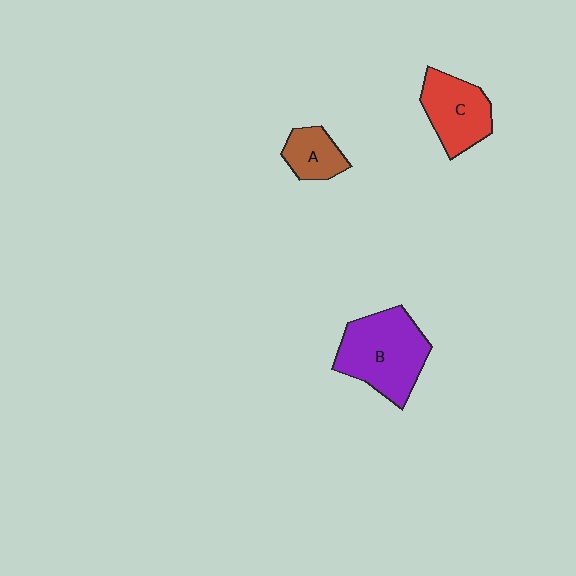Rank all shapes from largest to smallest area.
From largest to smallest: B (purple), C (red), A (brown).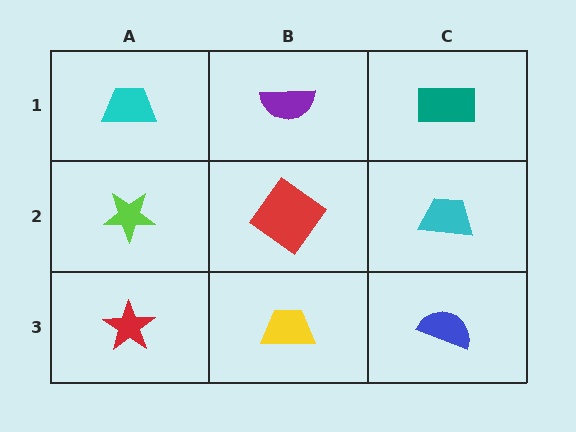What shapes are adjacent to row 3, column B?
A red diamond (row 2, column B), a red star (row 3, column A), a blue semicircle (row 3, column C).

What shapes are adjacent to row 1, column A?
A lime star (row 2, column A), a purple semicircle (row 1, column B).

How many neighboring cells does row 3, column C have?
2.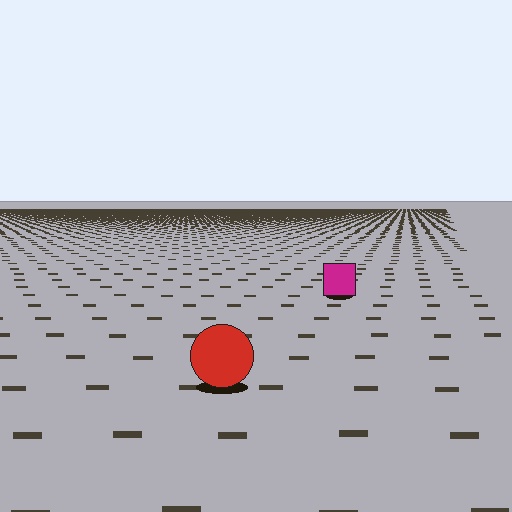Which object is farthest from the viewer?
The magenta square is farthest from the viewer. It appears smaller and the ground texture around it is denser.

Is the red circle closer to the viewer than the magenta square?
Yes. The red circle is closer — you can tell from the texture gradient: the ground texture is coarser near it.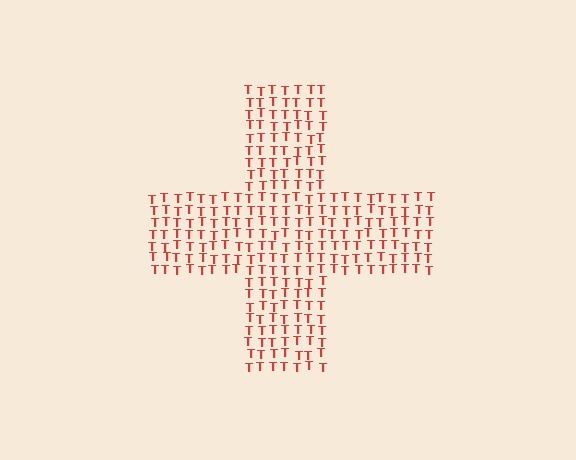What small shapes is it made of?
It is made of small letter T's.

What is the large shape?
The large shape is a cross.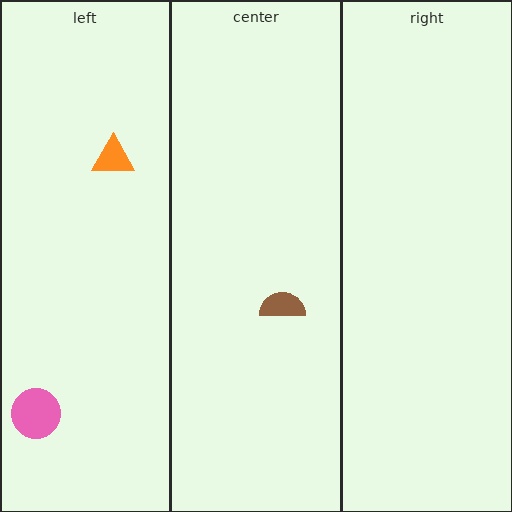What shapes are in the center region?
The brown semicircle.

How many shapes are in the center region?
1.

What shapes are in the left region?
The orange triangle, the pink circle.